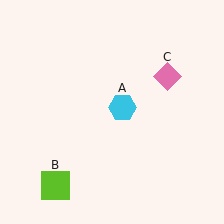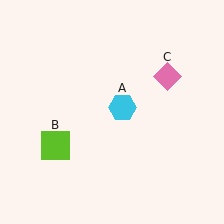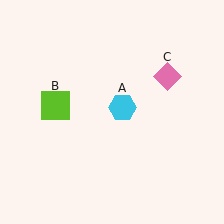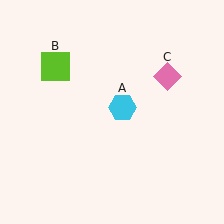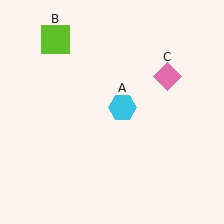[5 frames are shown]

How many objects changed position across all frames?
1 object changed position: lime square (object B).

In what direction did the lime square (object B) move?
The lime square (object B) moved up.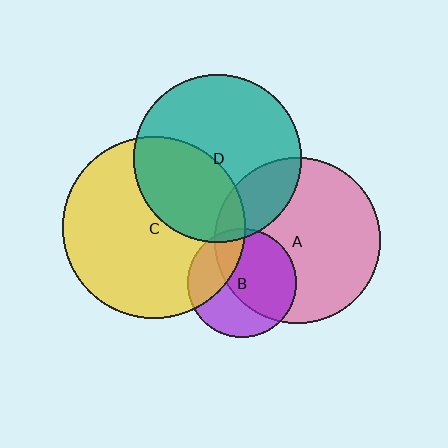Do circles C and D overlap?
Yes.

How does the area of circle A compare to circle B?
Approximately 2.3 times.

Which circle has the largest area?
Circle C (yellow).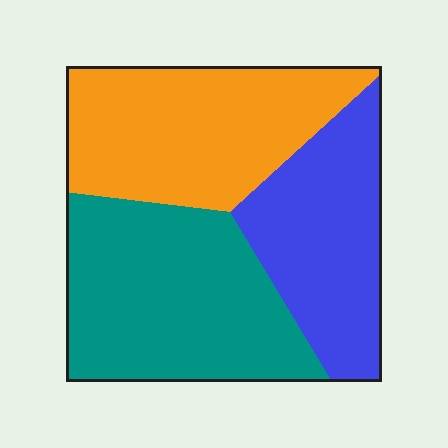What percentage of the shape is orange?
Orange covers about 35% of the shape.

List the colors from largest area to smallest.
From largest to smallest: teal, orange, blue.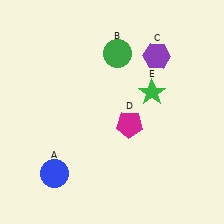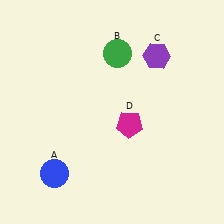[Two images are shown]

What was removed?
The green star (E) was removed in Image 2.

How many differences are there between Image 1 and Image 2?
There is 1 difference between the two images.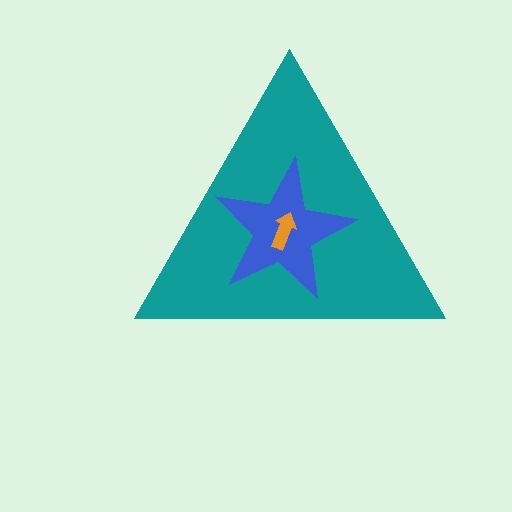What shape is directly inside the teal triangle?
The blue star.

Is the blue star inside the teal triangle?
Yes.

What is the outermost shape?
The teal triangle.